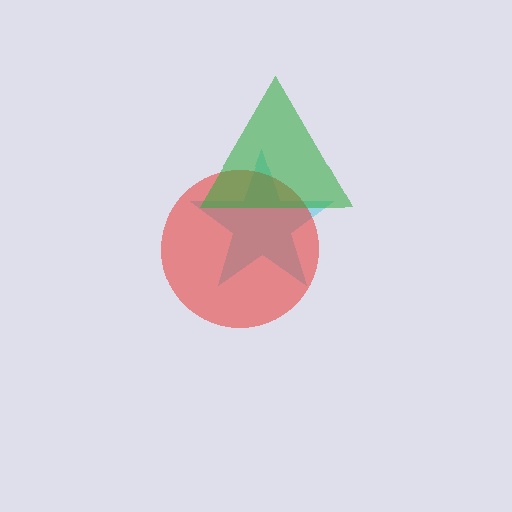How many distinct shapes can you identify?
There are 3 distinct shapes: a cyan star, a red circle, a green triangle.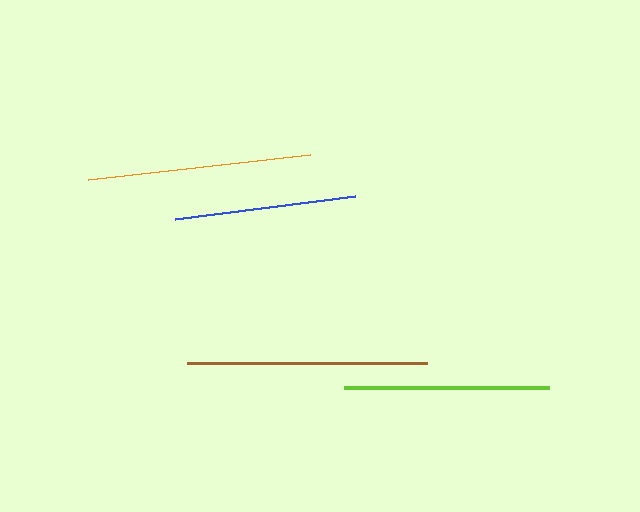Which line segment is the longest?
The brown line is the longest at approximately 240 pixels.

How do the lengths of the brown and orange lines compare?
The brown and orange lines are approximately the same length.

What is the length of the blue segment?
The blue segment is approximately 182 pixels long.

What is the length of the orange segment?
The orange segment is approximately 223 pixels long.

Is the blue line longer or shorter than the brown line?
The brown line is longer than the blue line.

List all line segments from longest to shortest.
From longest to shortest: brown, orange, lime, blue.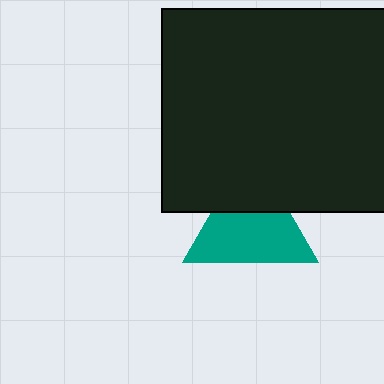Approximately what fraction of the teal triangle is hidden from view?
Roughly 34% of the teal triangle is hidden behind the black rectangle.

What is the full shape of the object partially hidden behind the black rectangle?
The partially hidden object is a teal triangle.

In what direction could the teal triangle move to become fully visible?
The teal triangle could move down. That would shift it out from behind the black rectangle entirely.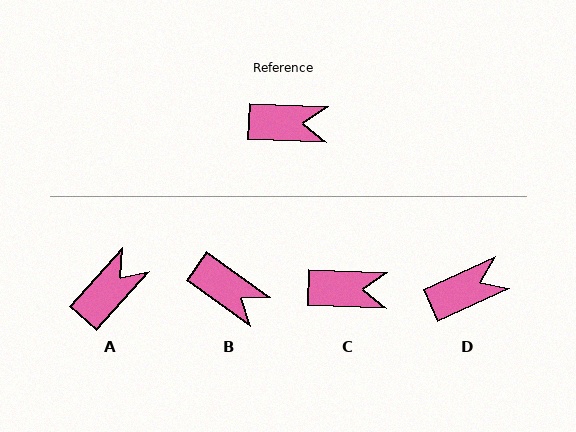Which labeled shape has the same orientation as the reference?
C.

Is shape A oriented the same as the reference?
No, it is off by about 50 degrees.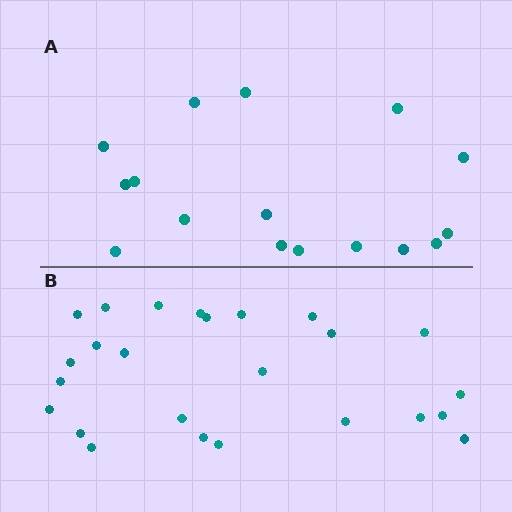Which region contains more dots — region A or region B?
Region B (the bottom region) has more dots.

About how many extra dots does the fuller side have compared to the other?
Region B has roughly 8 or so more dots than region A.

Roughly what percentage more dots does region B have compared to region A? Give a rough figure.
About 55% more.